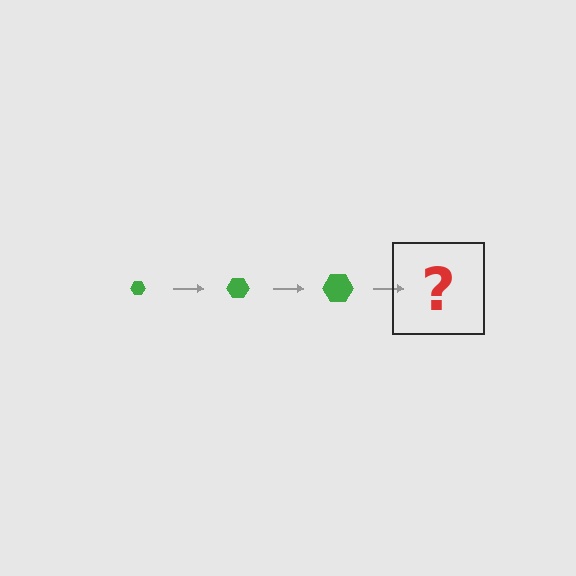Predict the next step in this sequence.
The next step is a green hexagon, larger than the previous one.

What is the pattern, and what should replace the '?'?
The pattern is that the hexagon gets progressively larger each step. The '?' should be a green hexagon, larger than the previous one.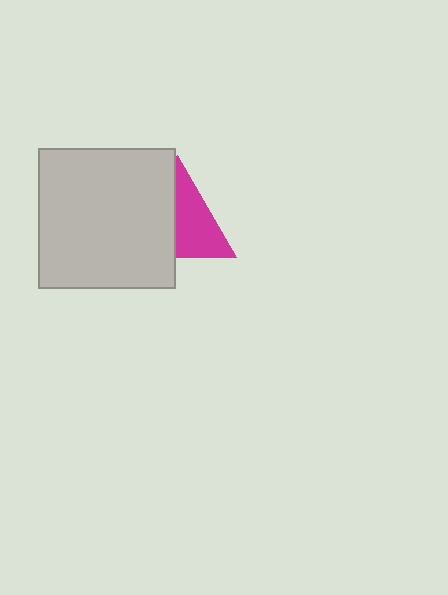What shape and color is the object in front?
The object in front is a light gray rectangle.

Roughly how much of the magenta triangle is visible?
About half of it is visible (roughly 53%).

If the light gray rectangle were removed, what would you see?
You would see the complete magenta triangle.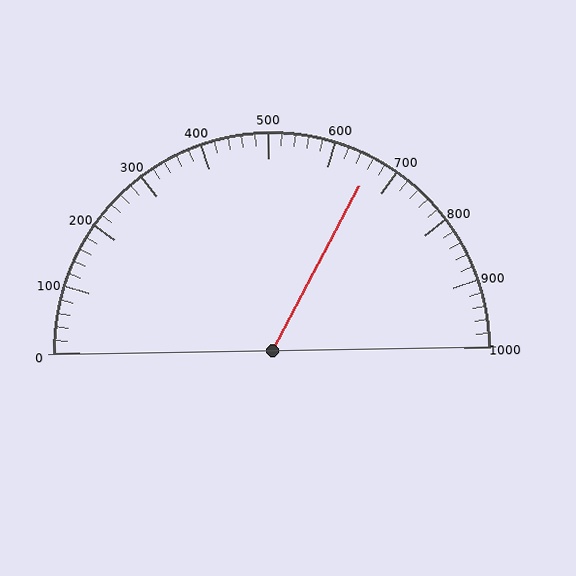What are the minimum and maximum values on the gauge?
The gauge ranges from 0 to 1000.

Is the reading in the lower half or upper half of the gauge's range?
The reading is in the upper half of the range (0 to 1000).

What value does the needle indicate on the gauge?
The needle indicates approximately 660.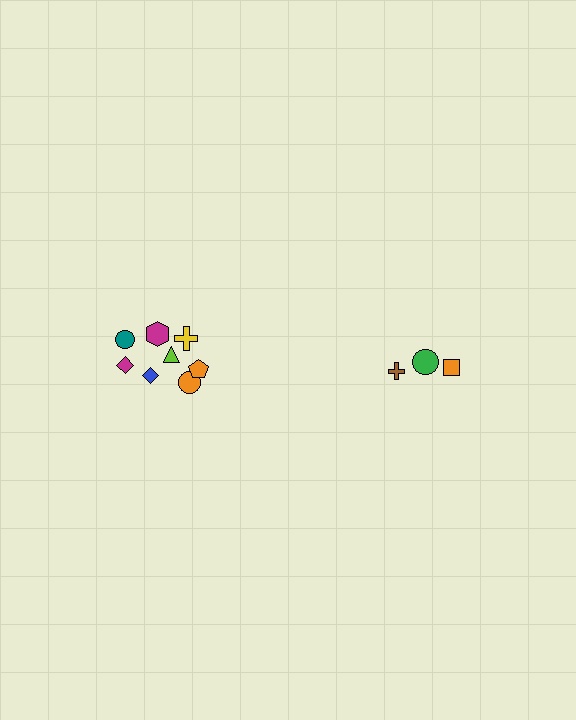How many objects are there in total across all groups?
There are 11 objects.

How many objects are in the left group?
There are 8 objects.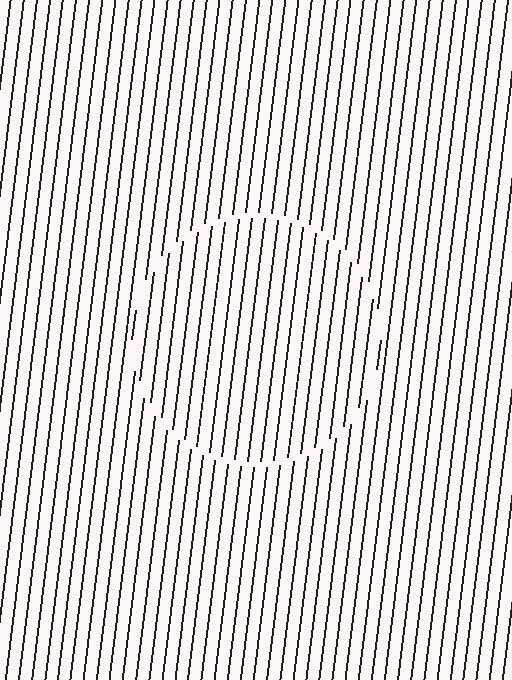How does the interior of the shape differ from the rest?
The interior of the shape contains the same grating, shifted by half a period — the contour is defined by the phase discontinuity where line-ends from the inner and outer gratings abut.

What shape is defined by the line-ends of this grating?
An illusory circle. The interior of the shape contains the same grating, shifted by half a period — the contour is defined by the phase discontinuity where line-ends from the inner and outer gratings abut.